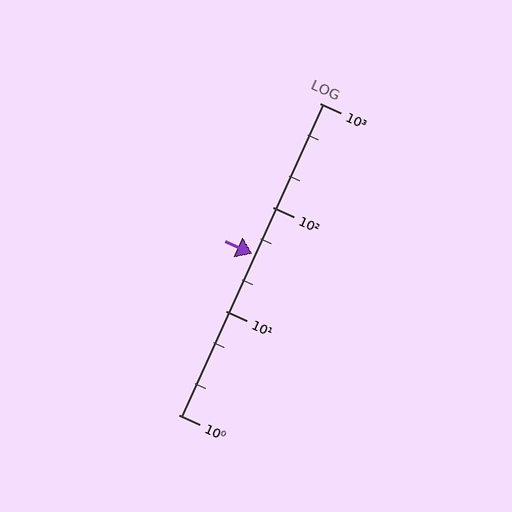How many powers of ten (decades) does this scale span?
The scale spans 3 decades, from 1 to 1000.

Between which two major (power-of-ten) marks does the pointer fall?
The pointer is between 10 and 100.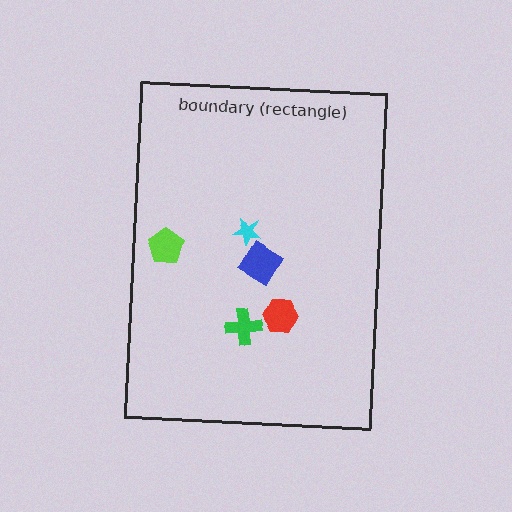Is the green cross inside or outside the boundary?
Inside.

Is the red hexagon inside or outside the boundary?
Inside.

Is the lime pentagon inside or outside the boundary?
Inside.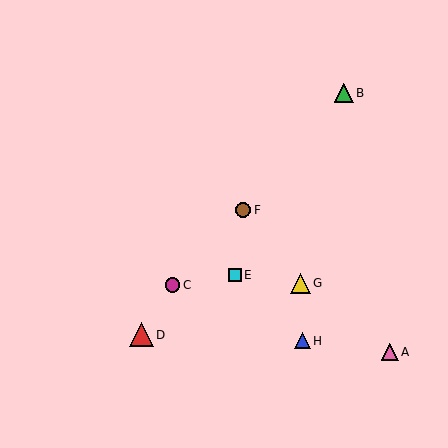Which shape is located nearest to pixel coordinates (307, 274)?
The yellow triangle (labeled G) at (300, 283) is nearest to that location.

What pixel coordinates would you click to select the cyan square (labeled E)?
Click at (235, 275) to select the cyan square E.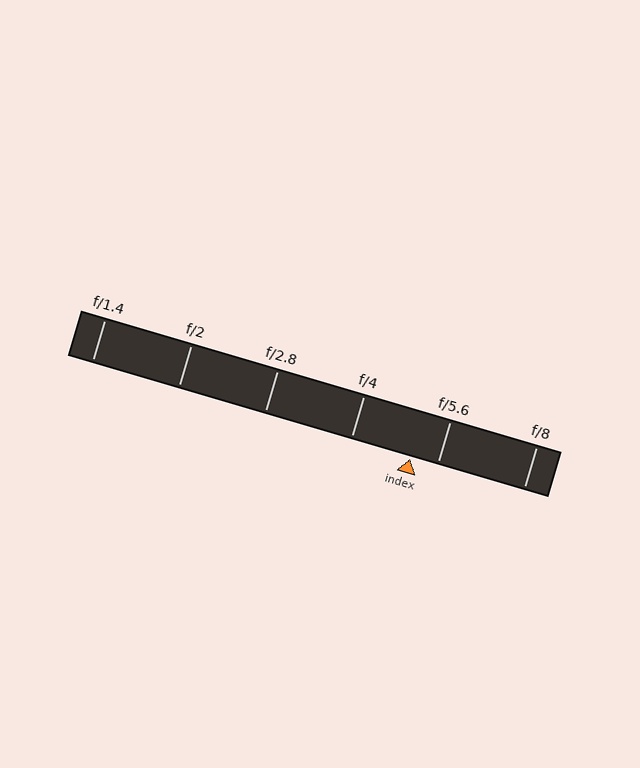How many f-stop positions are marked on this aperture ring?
There are 6 f-stop positions marked.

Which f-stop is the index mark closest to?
The index mark is closest to f/5.6.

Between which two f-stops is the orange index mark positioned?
The index mark is between f/4 and f/5.6.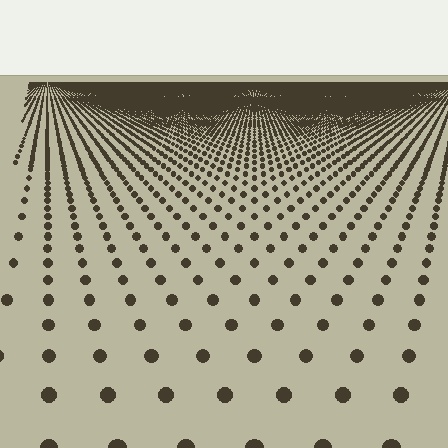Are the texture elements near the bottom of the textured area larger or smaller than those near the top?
Larger. Near the bottom, elements are closer to the viewer and appear at a bigger on-screen size.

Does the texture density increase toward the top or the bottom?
Density increases toward the top.